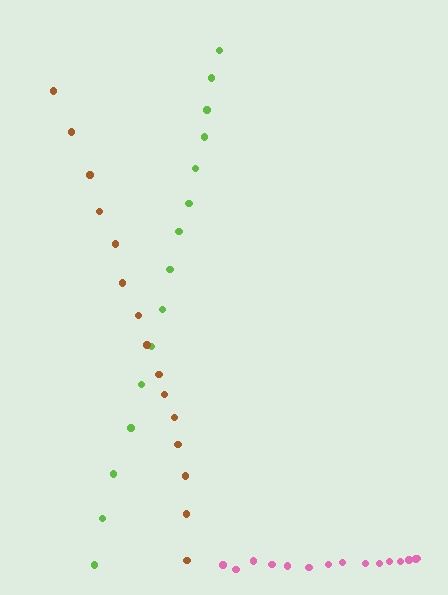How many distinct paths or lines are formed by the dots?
There are 3 distinct paths.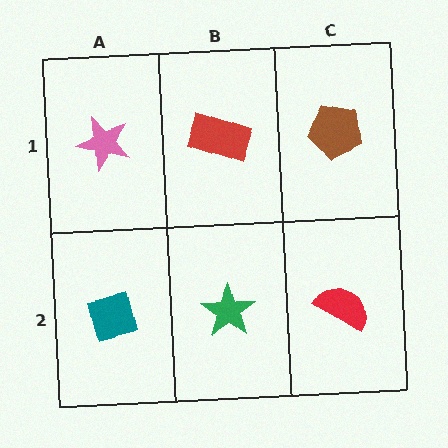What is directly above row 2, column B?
A red rectangle.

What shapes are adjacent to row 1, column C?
A red semicircle (row 2, column C), a red rectangle (row 1, column B).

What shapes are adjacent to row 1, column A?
A teal square (row 2, column A), a red rectangle (row 1, column B).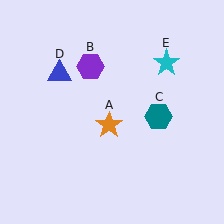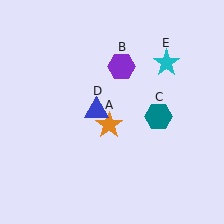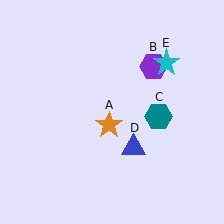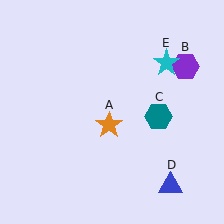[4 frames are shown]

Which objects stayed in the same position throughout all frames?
Orange star (object A) and teal hexagon (object C) and cyan star (object E) remained stationary.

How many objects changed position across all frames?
2 objects changed position: purple hexagon (object B), blue triangle (object D).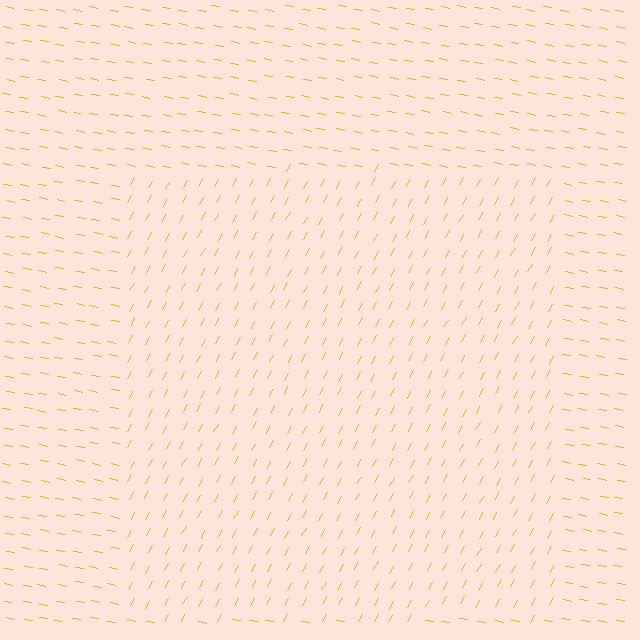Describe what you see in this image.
The image is filled with small yellow line segments. A rectangle region in the image has lines oriented differently from the surrounding lines, creating a visible texture boundary.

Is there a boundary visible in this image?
Yes, there is a texture boundary formed by a change in line orientation.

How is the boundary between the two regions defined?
The boundary is defined purely by a change in line orientation (approximately 70 degrees difference). All lines are the same color and thickness.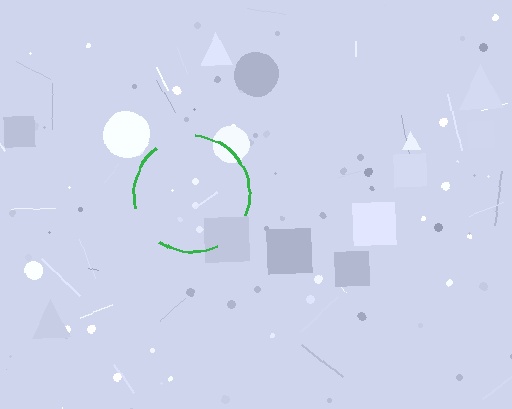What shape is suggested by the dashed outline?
The dashed outline suggests a circle.